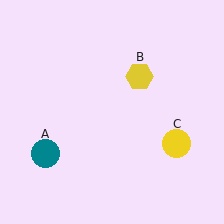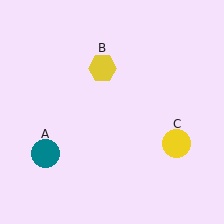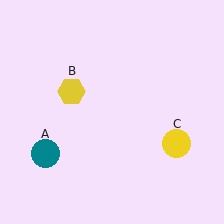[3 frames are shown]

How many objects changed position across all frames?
1 object changed position: yellow hexagon (object B).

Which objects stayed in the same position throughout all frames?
Teal circle (object A) and yellow circle (object C) remained stationary.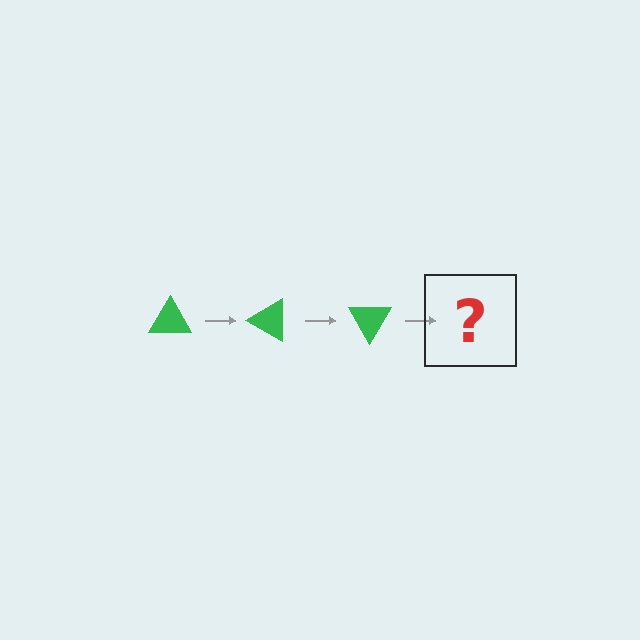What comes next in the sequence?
The next element should be a green triangle rotated 90 degrees.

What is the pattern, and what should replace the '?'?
The pattern is that the triangle rotates 30 degrees each step. The '?' should be a green triangle rotated 90 degrees.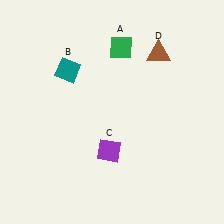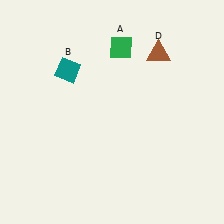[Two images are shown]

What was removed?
The purple diamond (C) was removed in Image 2.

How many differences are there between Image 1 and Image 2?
There is 1 difference between the two images.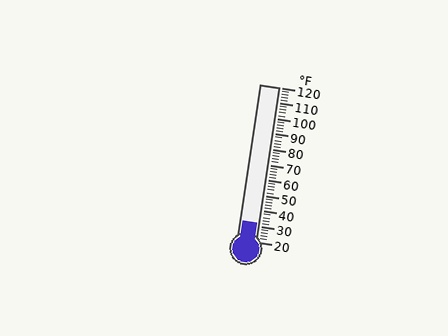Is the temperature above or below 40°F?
The temperature is below 40°F.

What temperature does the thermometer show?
The thermometer shows approximately 32°F.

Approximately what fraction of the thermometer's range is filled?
The thermometer is filled to approximately 10% of its range.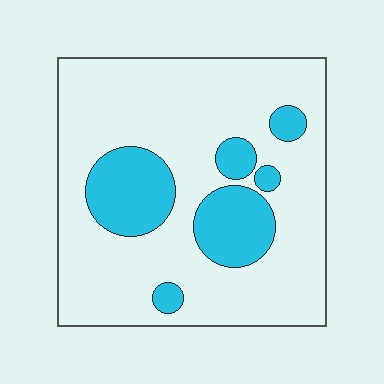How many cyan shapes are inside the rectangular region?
6.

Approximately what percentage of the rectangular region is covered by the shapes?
Approximately 20%.